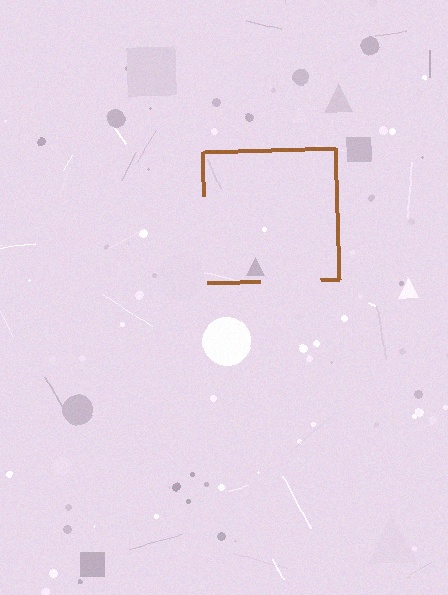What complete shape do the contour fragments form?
The contour fragments form a square.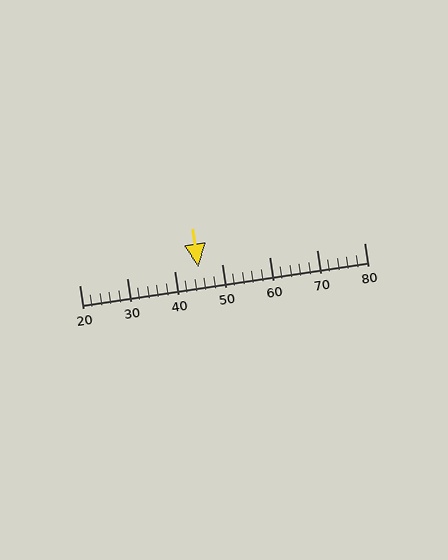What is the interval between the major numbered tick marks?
The major tick marks are spaced 10 units apart.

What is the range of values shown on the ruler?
The ruler shows values from 20 to 80.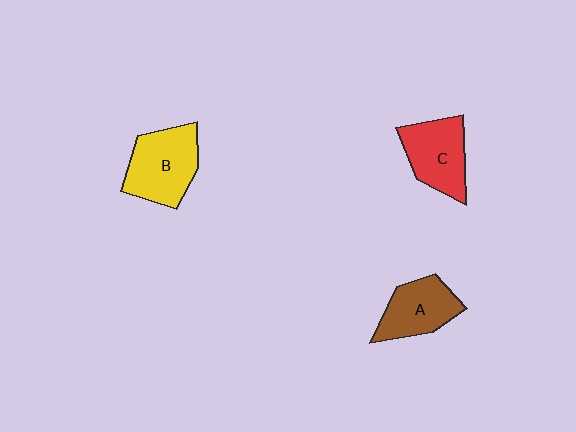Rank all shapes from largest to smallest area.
From largest to smallest: B (yellow), C (red), A (brown).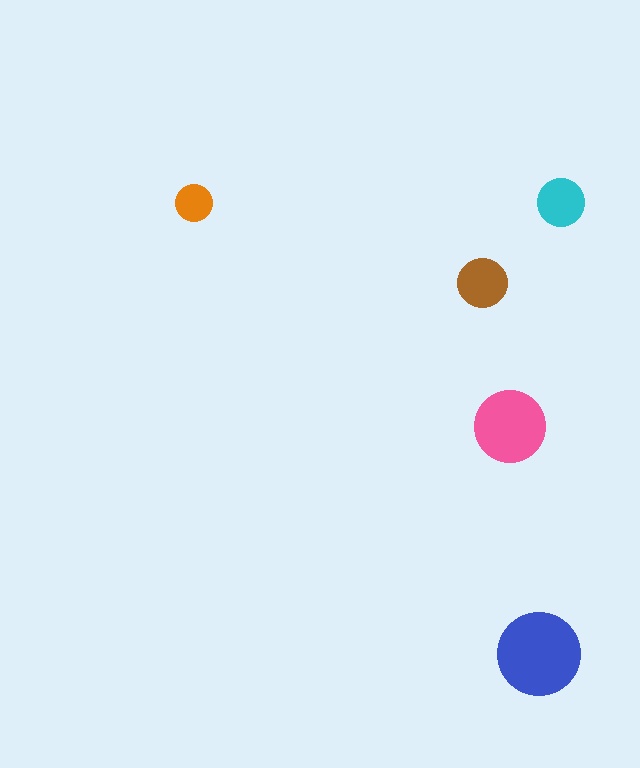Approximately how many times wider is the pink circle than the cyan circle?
About 1.5 times wider.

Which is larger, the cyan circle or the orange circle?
The cyan one.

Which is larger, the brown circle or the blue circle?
The blue one.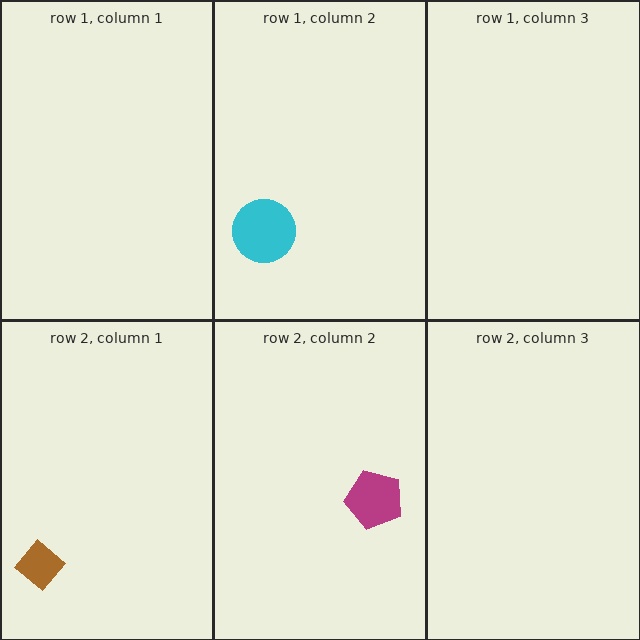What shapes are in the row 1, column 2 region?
The cyan circle.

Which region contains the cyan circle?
The row 1, column 2 region.